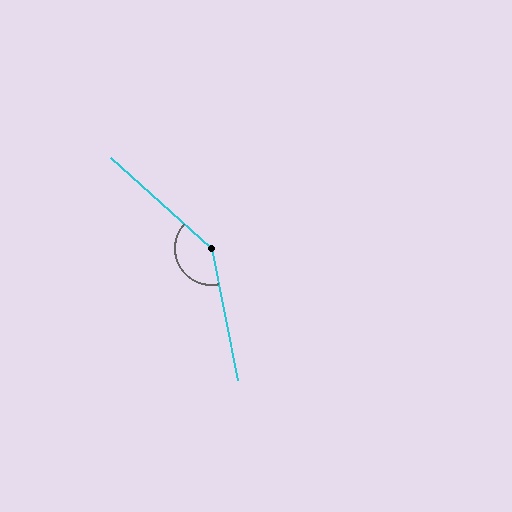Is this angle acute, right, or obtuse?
It is obtuse.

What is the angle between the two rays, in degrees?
Approximately 143 degrees.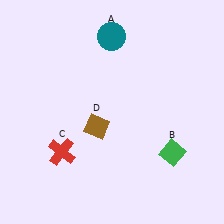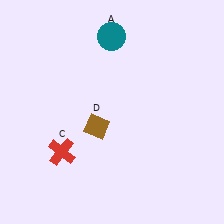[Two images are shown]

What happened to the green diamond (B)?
The green diamond (B) was removed in Image 2. It was in the bottom-right area of Image 1.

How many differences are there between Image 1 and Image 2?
There is 1 difference between the two images.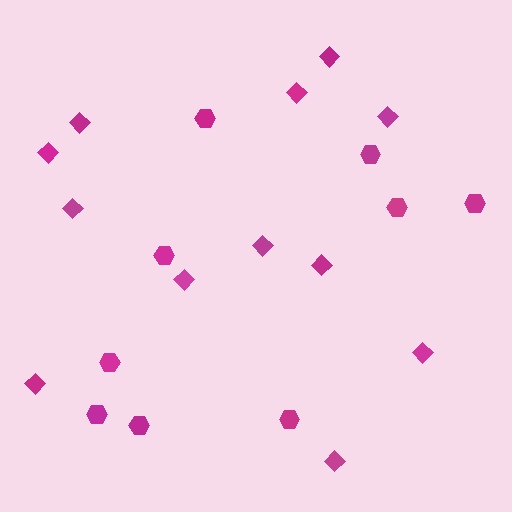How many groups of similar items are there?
There are 2 groups: one group of diamonds (12) and one group of hexagons (9).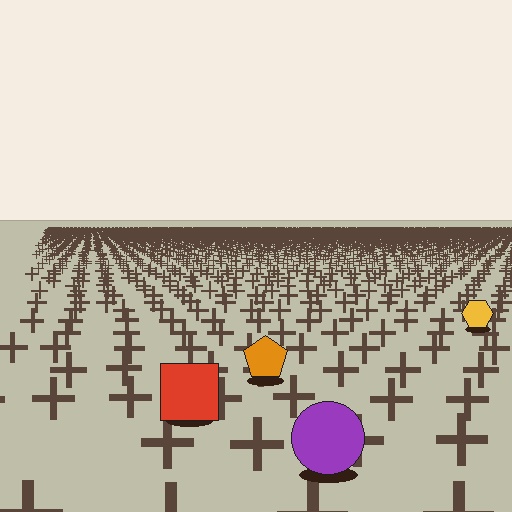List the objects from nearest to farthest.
From nearest to farthest: the purple circle, the red square, the orange pentagon, the yellow hexagon.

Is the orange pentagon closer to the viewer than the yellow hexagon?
Yes. The orange pentagon is closer — you can tell from the texture gradient: the ground texture is coarser near it.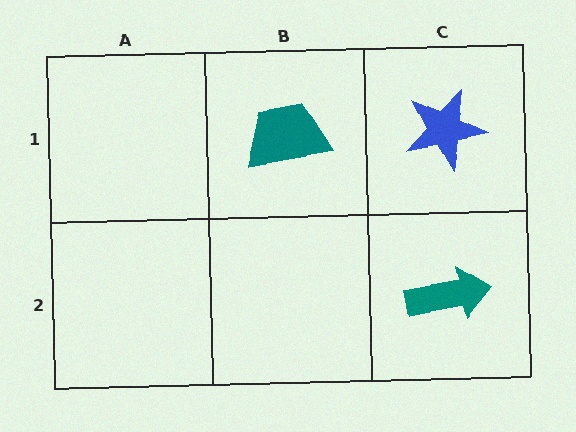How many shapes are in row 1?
2 shapes.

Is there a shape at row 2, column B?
No, that cell is empty.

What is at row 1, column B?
A teal trapezoid.